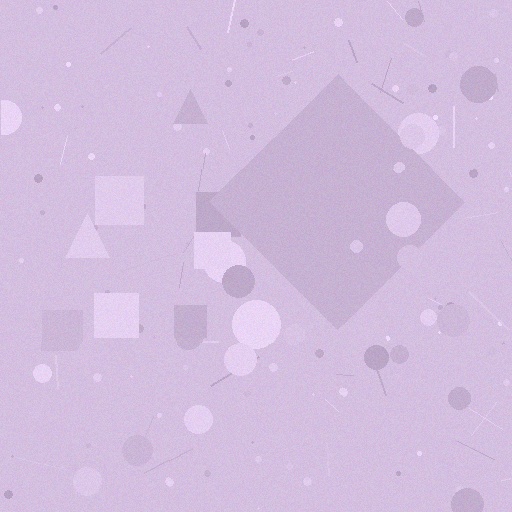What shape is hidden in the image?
A diamond is hidden in the image.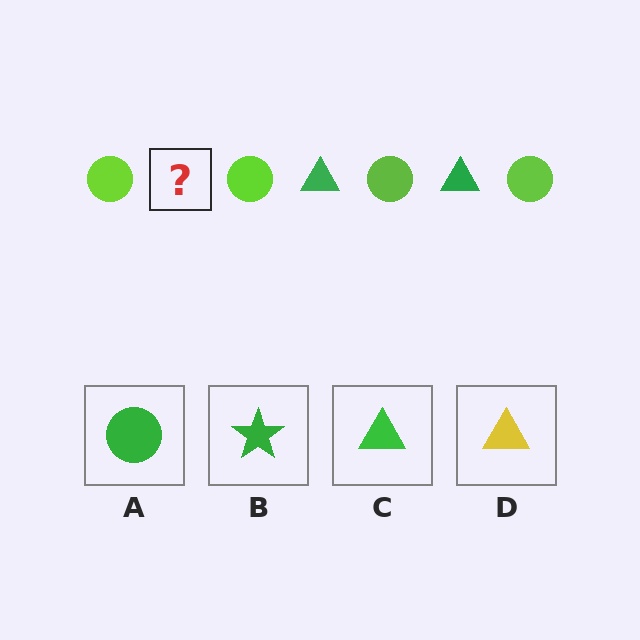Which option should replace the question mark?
Option C.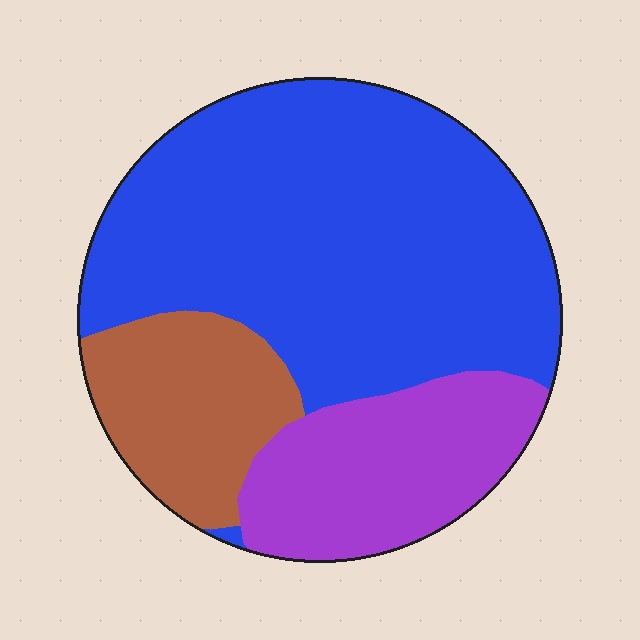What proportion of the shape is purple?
Purple covers around 20% of the shape.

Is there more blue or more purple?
Blue.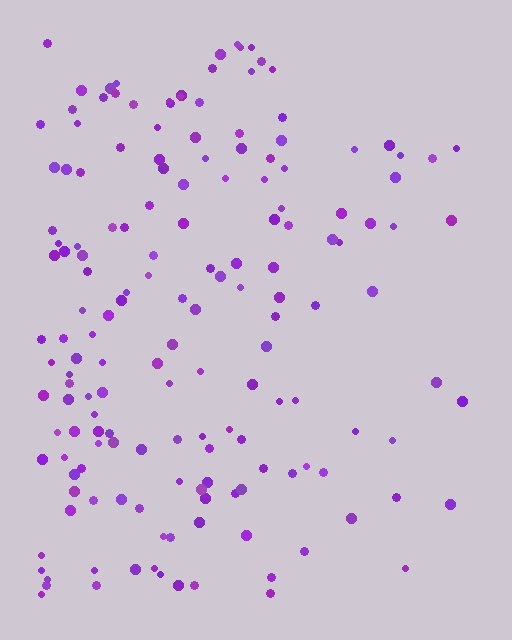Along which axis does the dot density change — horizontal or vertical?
Horizontal.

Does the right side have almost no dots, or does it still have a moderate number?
Still a moderate number, just noticeably fewer than the left.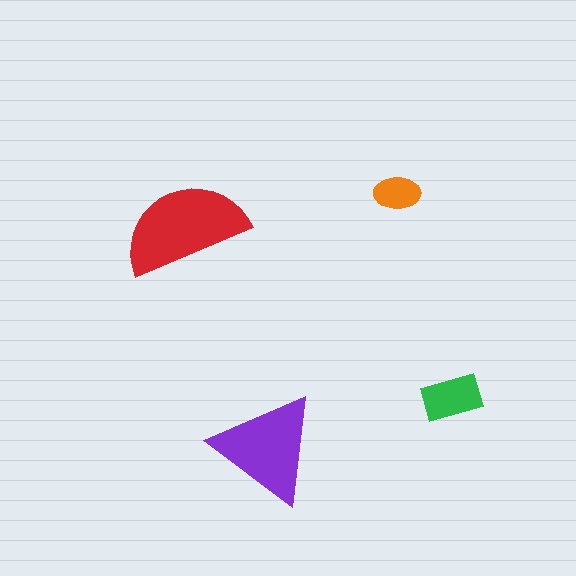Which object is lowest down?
The purple triangle is bottommost.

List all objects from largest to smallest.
The red semicircle, the purple triangle, the green rectangle, the orange ellipse.